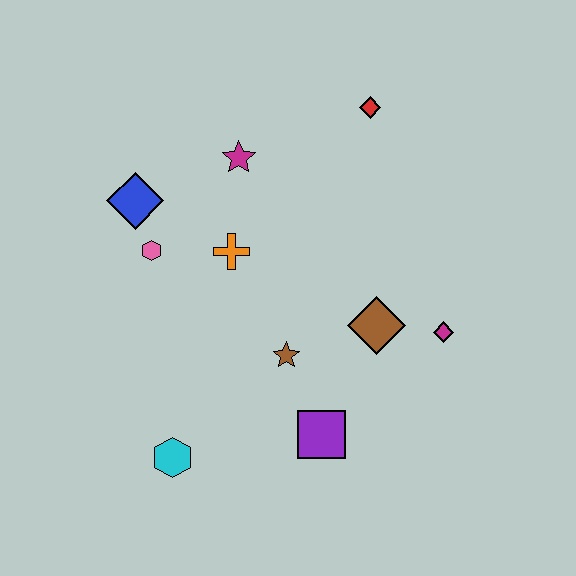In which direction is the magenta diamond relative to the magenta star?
The magenta diamond is to the right of the magenta star.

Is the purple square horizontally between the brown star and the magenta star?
No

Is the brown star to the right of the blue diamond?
Yes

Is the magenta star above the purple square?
Yes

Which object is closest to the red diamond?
The magenta star is closest to the red diamond.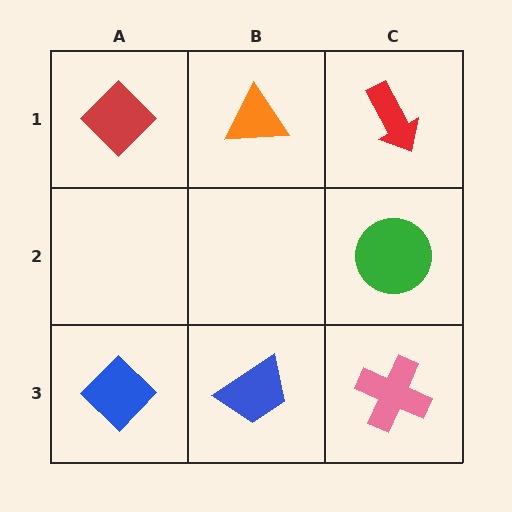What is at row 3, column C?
A pink cross.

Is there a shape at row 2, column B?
No, that cell is empty.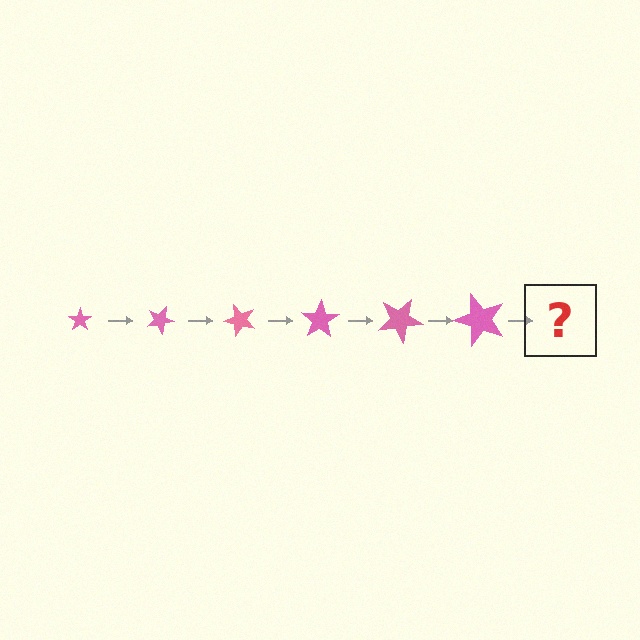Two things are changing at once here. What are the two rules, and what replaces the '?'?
The two rules are that the star grows larger each step and it rotates 25 degrees each step. The '?' should be a star, larger than the previous one and rotated 150 degrees from the start.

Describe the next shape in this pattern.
It should be a star, larger than the previous one and rotated 150 degrees from the start.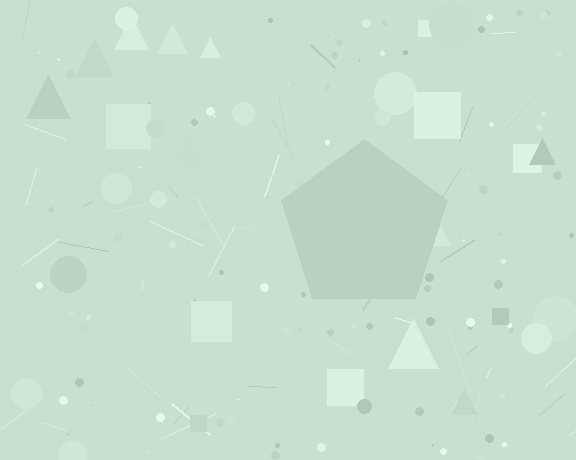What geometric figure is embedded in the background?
A pentagon is embedded in the background.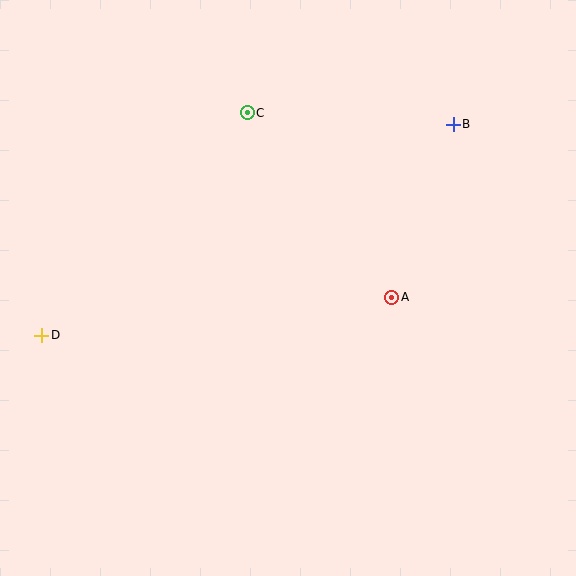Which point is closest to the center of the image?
Point A at (392, 297) is closest to the center.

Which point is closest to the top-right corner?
Point B is closest to the top-right corner.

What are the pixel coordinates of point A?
Point A is at (392, 297).